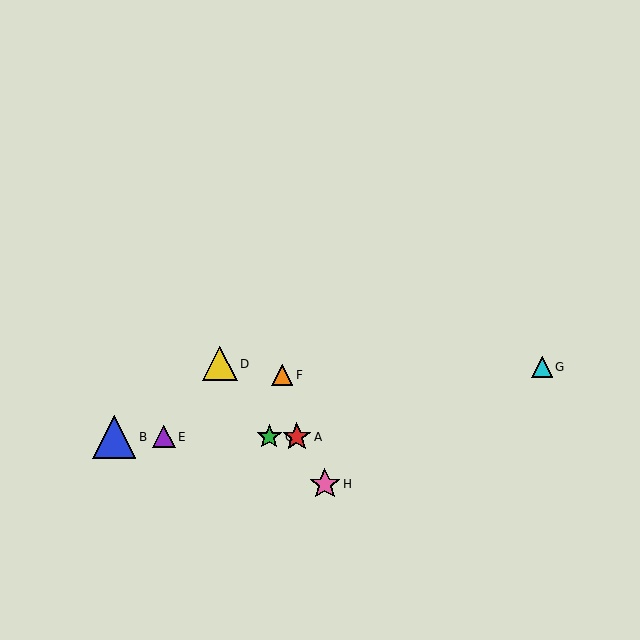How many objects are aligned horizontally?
4 objects (A, B, C, E) are aligned horizontally.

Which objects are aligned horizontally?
Objects A, B, C, E are aligned horizontally.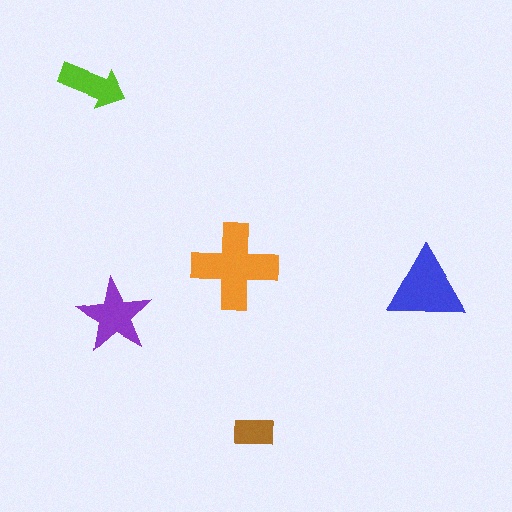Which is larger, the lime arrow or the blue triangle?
The blue triangle.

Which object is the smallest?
The brown rectangle.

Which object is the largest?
The orange cross.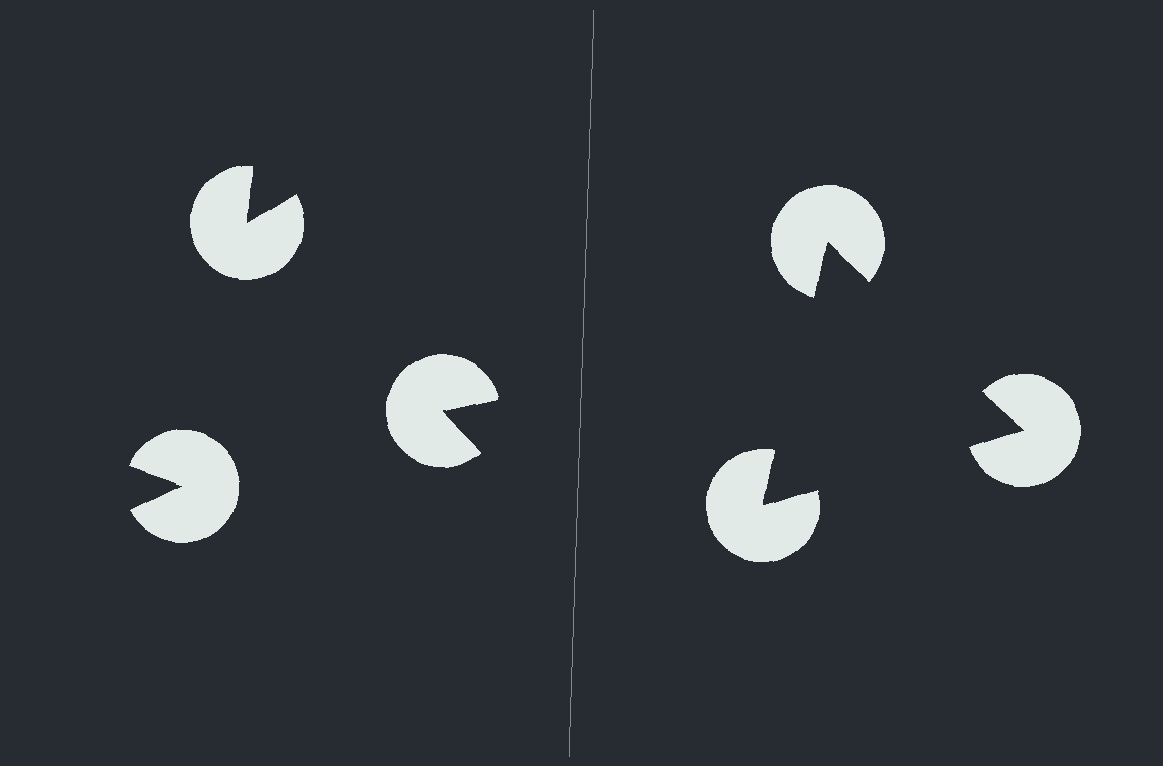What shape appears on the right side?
An illusory triangle.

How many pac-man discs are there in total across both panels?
6 — 3 on each side.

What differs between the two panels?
The pac-man discs are positioned identically on both sides; only the wedge orientations differ. On the right they align to a triangle; on the left they are misaligned.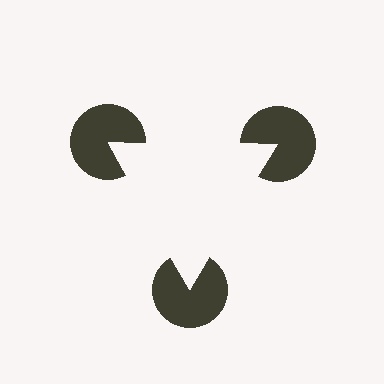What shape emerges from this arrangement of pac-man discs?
An illusory triangle — its edges are inferred from the aligned wedge cuts in the pac-man discs, not physically drawn.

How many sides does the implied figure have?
3 sides.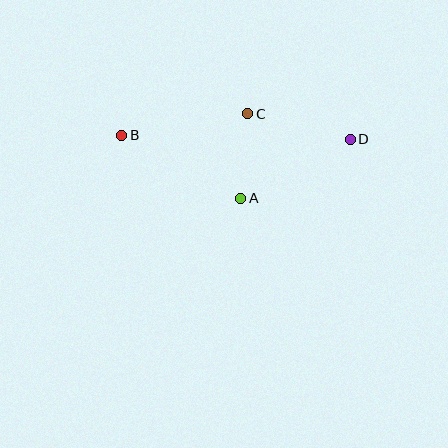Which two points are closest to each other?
Points A and C are closest to each other.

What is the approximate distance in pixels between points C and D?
The distance between C and D is approximately 106 pixels.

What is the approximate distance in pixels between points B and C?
The distance between B and C is approximately 128 pixels.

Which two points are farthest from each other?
Points B and D are farthest from each other.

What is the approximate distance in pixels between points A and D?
The distance between A and D is approximately 125 pixels.